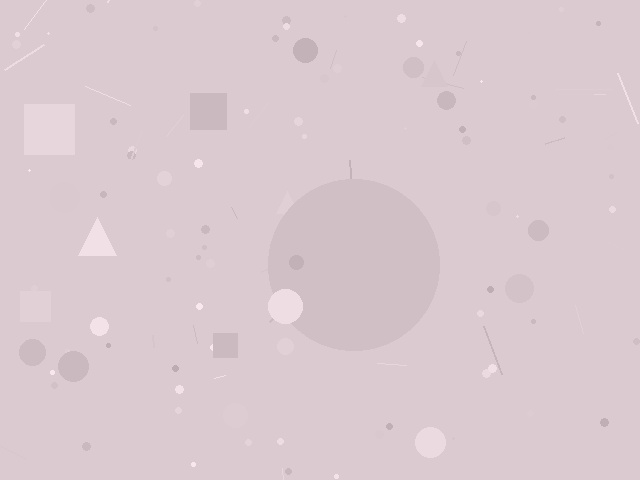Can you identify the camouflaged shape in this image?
The camouflaged shape is a circle.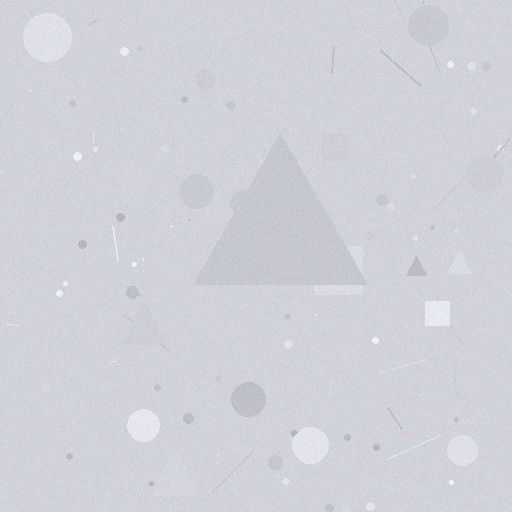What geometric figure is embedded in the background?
A triangle is embedded in the background.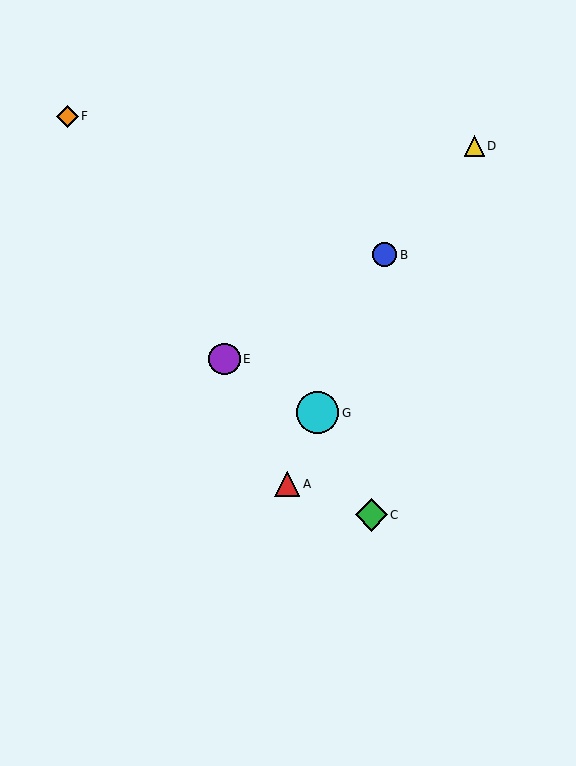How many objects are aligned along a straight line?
3 objects (A, B, G) are aligned along a straight line.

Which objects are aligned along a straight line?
Objects A, B, G are aligned along a straight line.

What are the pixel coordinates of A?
Object A is at (287, 484).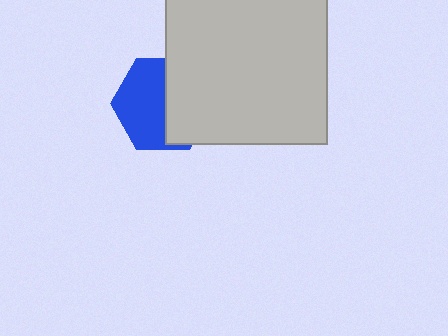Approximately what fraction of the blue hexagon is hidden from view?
Roughly 45% of the blue hexagon is hidden behind the light gray square.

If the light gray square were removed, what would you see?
You would see the complete blue hexagon.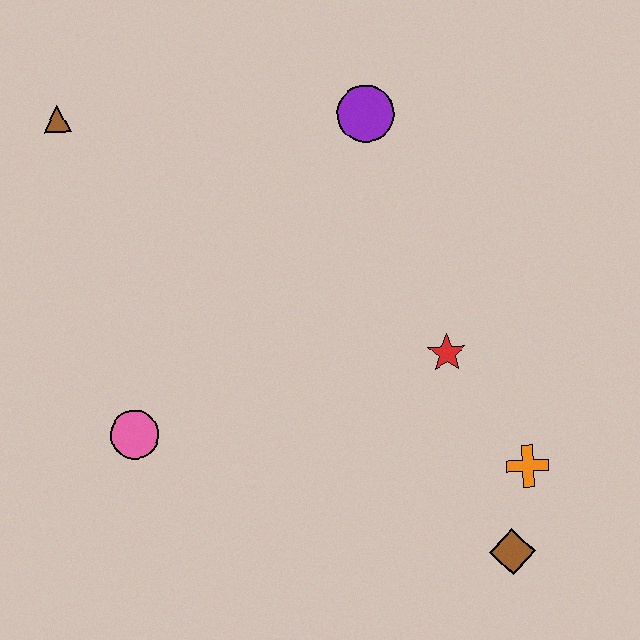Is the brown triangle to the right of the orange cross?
No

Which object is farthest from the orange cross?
The brown triangle is farthest from the orange cross.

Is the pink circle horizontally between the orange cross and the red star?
No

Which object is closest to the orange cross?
The brown diamond is closest to the orange cross.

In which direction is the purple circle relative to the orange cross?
The purple circle is above the orange cross.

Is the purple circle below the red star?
No